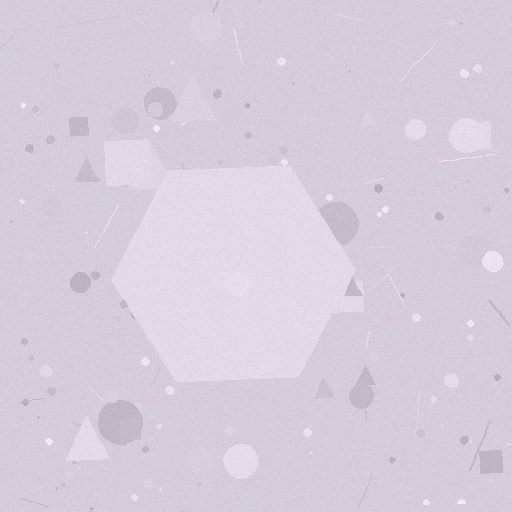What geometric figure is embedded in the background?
A hexagon is embedded in the background.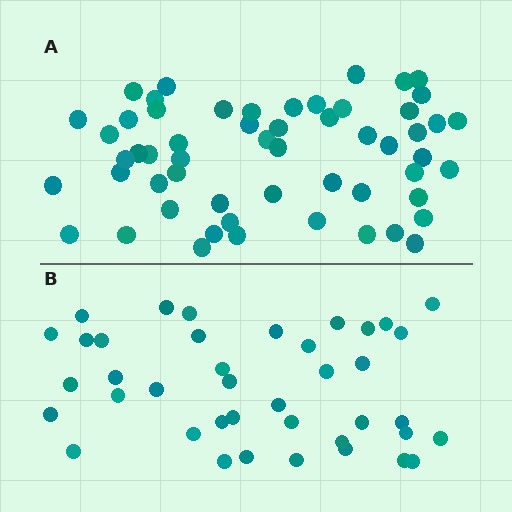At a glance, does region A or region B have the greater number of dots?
Region A (the top region) has more dots.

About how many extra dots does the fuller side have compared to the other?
Region A has approximately 15 more dots than region B.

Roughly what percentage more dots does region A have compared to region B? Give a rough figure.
About 40% more.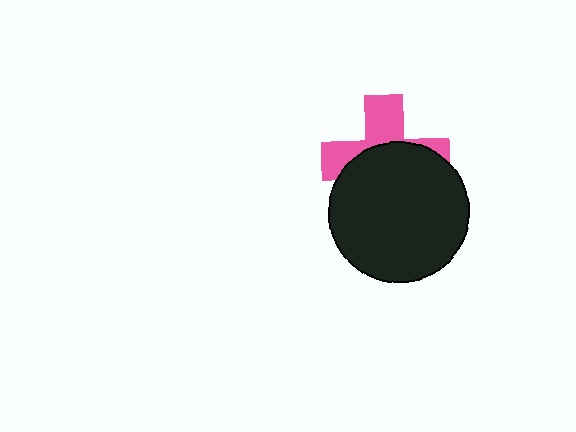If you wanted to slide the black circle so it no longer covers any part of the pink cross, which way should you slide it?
Slide it down — that is the most direct way to separate the two shapes.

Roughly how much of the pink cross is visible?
A small part of it is visible (roughly 42%).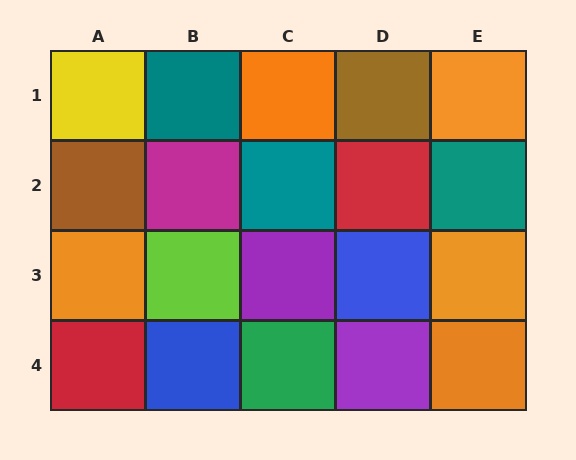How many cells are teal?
3 cells are teal.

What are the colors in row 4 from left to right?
Red, blue, green, purple, orange.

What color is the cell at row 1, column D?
Brown.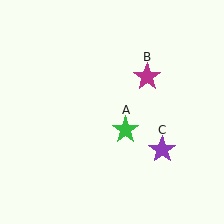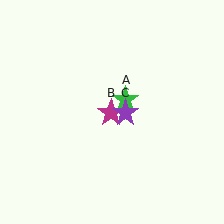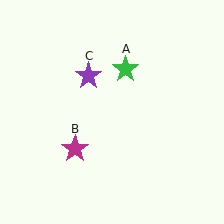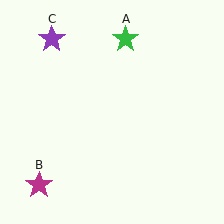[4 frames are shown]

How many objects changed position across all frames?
3 objects changed position: green star (object A), magenta star (object B), purple star (object C).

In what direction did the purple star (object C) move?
The purple star (object C) moved up and to the left.